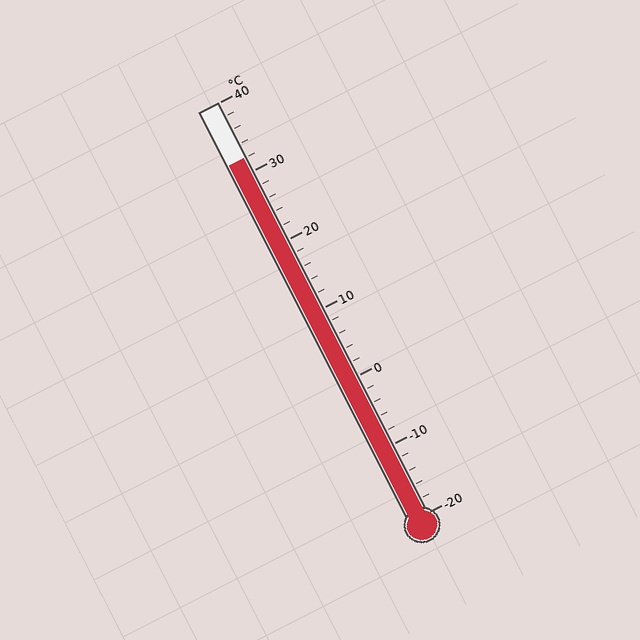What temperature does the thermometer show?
The thermometer shows approximately 32°C.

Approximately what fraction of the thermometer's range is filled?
The thermometer is filled to approximately 85% of its range.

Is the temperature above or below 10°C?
The temperature is above 10°C.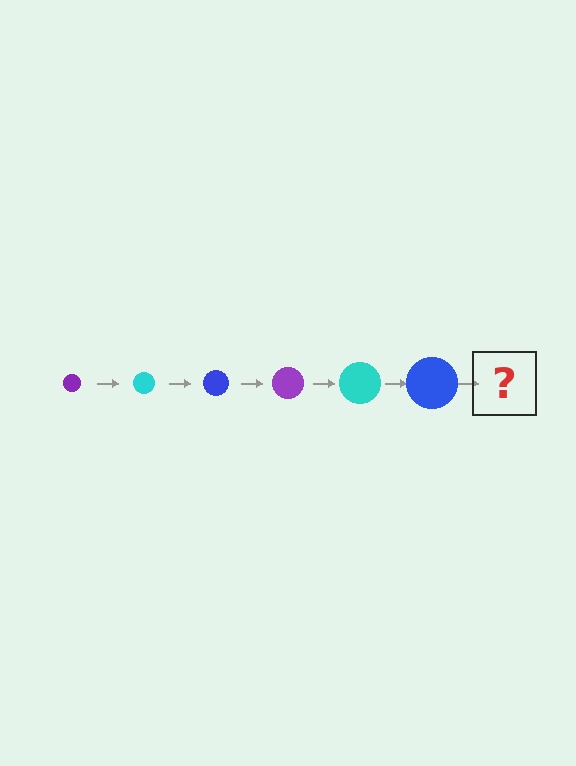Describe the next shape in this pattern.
It should be a purple circle, larger than the previous one.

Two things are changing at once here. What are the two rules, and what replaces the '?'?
The two rules are that the circle grows larger each step and the color cycles through purple, cyan, and blue. The '?' should be a purple circle, larger than the previous one.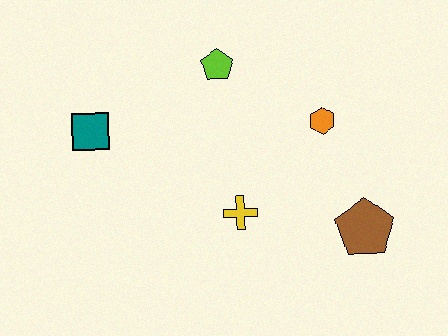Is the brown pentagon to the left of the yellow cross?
No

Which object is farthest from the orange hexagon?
The teal square is farthest from the orange hexagon.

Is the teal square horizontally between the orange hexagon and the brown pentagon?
No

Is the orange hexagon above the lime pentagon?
No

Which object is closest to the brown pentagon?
The orange hexagon is closest to the brown pentagon.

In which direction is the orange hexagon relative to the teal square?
The orange hexagon is to the right of the teal square.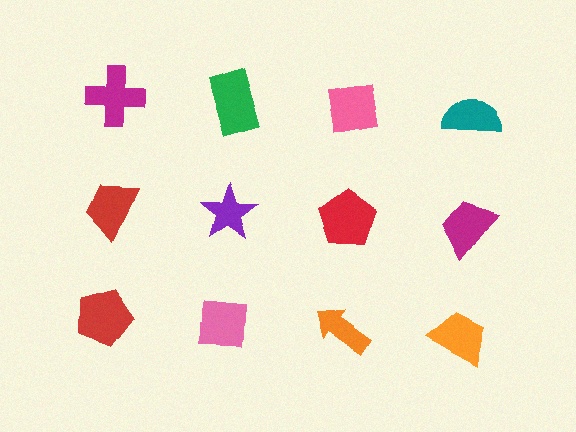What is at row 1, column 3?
A pink square.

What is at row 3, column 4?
An orange trapezoid.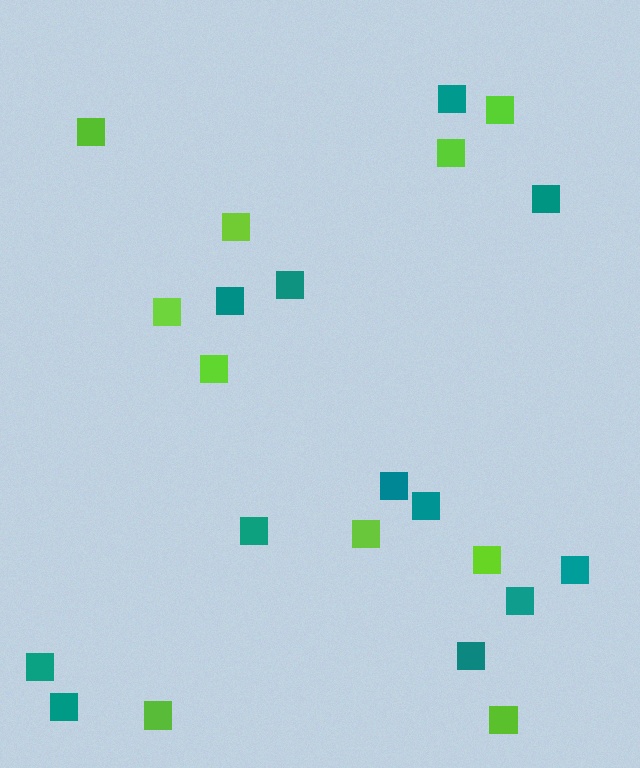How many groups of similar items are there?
There are 2 groups: one group of teal squares (12) and one group of lime squares (10).